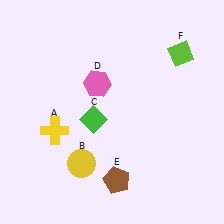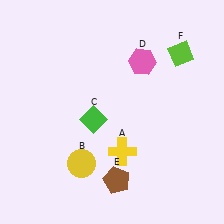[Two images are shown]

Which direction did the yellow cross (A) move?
The yellow cross (A) moved right.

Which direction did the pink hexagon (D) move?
The pink hexagon (D) moved right.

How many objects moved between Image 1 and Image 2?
2 objects moved between the two images.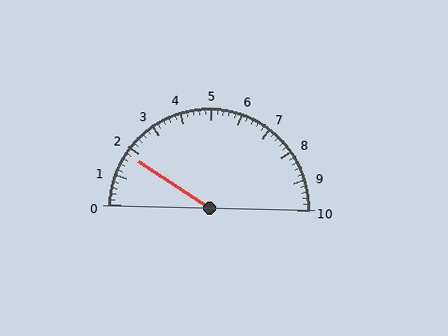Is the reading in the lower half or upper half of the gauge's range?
The reading is in the lower half of the range (0 to 10).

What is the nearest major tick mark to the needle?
The nearest major tick mark is 2.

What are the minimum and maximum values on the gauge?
The gauge ranges from 0 to 10.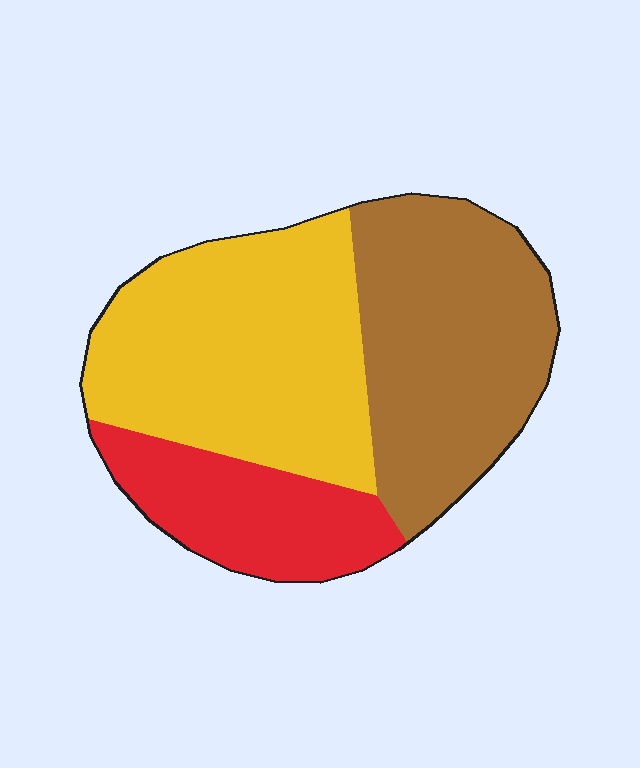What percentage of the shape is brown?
Brown takes up about three eighths (3/8) of the shape.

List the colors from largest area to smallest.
From largest to smallest: yellow, brown, red.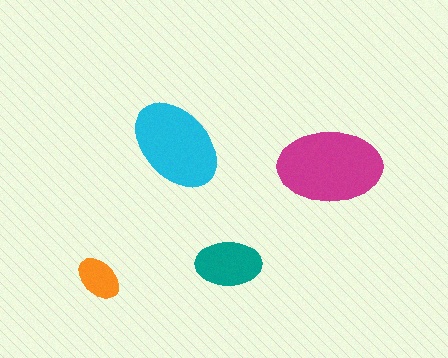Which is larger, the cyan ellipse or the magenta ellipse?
The magenta one.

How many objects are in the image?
There are 4 objects in the image.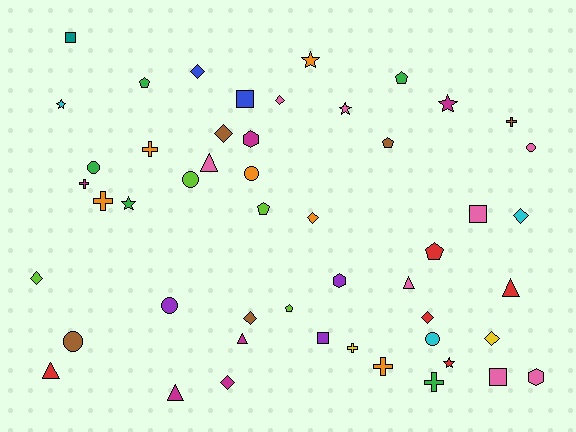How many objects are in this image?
There are 50 objects.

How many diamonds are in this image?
There are 10 diamonds.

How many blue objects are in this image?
There are 2 blue objects.